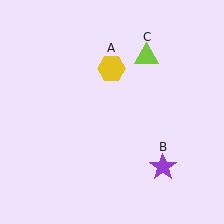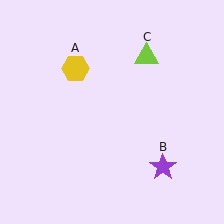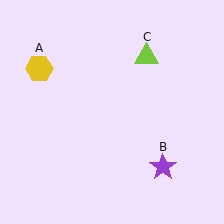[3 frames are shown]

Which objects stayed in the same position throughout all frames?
Purple star (object B) and lime triangle (object C) remained stationary.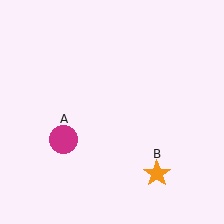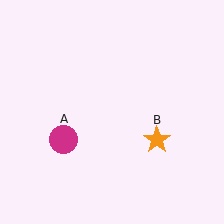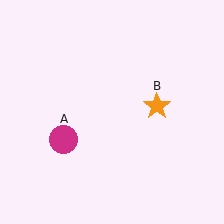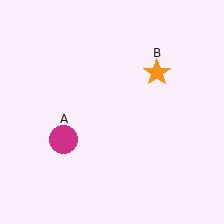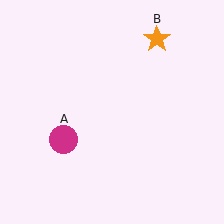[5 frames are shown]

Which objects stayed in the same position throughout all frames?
Magenta circle (object A) remained stationary.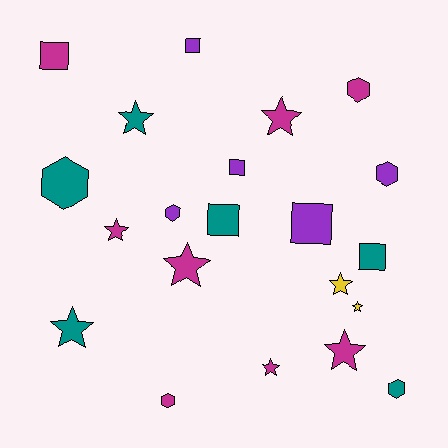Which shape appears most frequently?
Star, with 9 objects.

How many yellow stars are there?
There are 2 yellow stars.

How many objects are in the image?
There are 21 objects.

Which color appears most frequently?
Magenta, with 8 objects.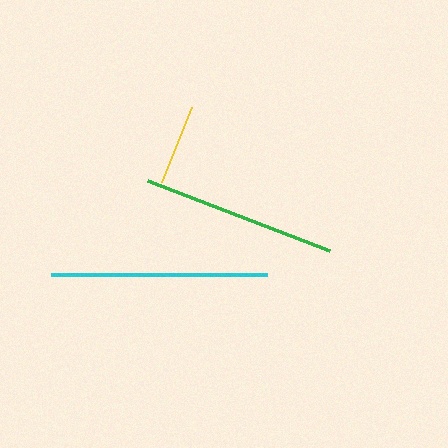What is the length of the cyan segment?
The cyan segment is approximately 216 pixels long.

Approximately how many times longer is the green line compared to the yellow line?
The green line is approximately 2.4 times the length of the yellow line.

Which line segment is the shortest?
The yellow line is the shortest at approximately 81 pixels.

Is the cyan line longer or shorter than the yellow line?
The cyan line is longer than the yellow line.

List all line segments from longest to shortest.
From longest to shortest: cyan, green, yellow.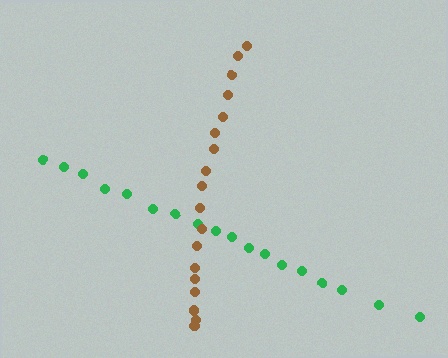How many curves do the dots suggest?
There are 2 distinct paths.